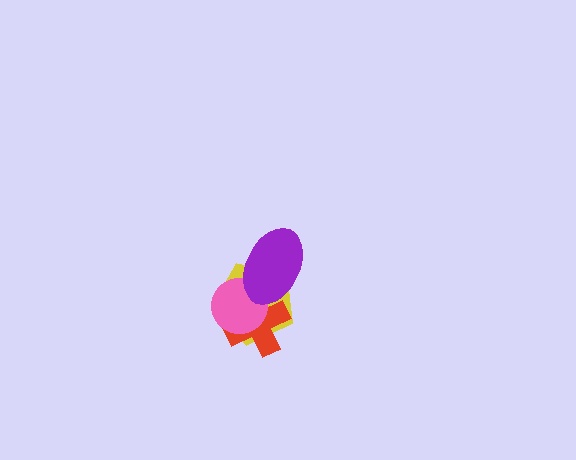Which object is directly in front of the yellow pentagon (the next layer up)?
The red cross is directly in front of the yellow pentagon.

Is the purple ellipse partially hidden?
No, no other shape covers it.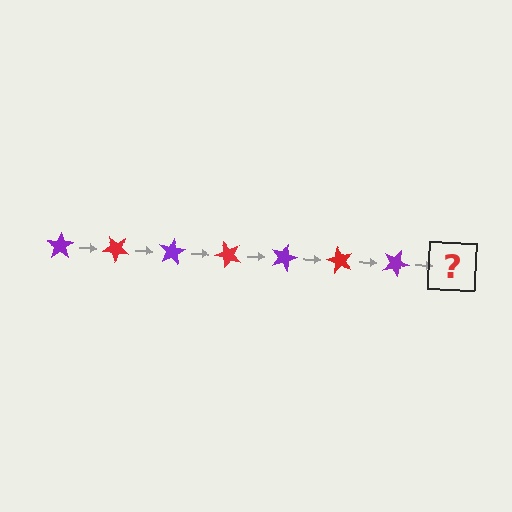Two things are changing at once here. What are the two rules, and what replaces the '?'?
The two rules are that it rotates 40 degrees each step and the color cycles through purple and red. The '?' should be a red star, rotated 280 degrees from the start.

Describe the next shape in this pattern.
It should be a red star, rotated 280 degrees from the start.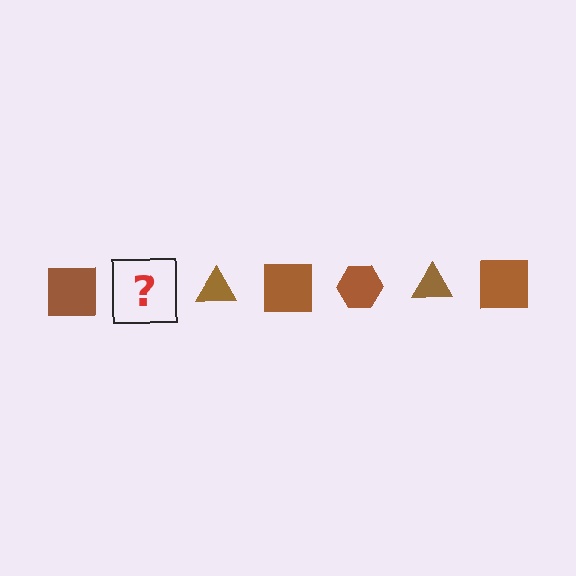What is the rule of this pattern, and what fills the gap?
The rule is that the pattern cycles through square, hexagon, triangle shapes in brown. The gap should be filled with a brown hexagon.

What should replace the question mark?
The question mark should be replaced with a brown hexagon.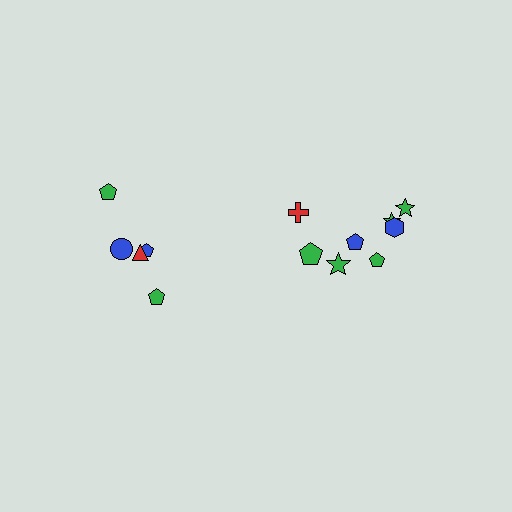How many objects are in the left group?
There are 5 objects.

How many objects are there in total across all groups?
There are 13 objects.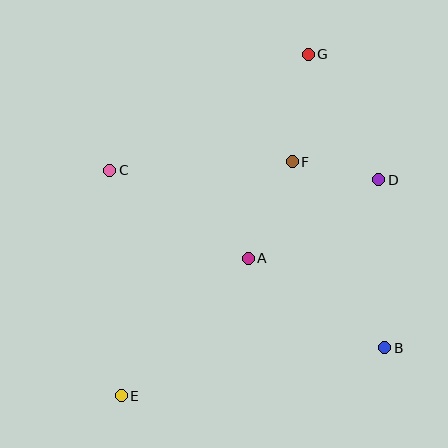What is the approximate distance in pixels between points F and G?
The distance between F and G is approximately 108 pixels.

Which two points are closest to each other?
Points D and F are closest to each other.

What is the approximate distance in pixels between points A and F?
The distance between A and F is approximately 106 pixels.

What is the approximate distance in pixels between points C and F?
The distance between C and F is approximately 183 pixels.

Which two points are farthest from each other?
Points E and G are farthest from each other.